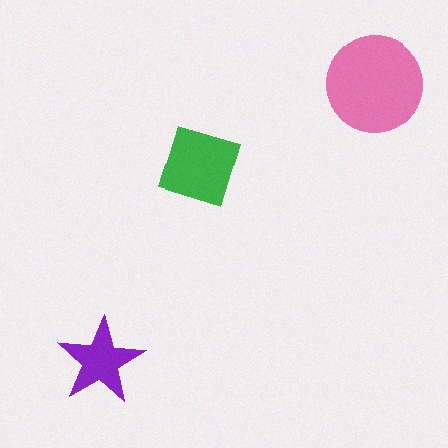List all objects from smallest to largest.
The purple star, the green square, the pink circle.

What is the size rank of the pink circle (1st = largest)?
1st.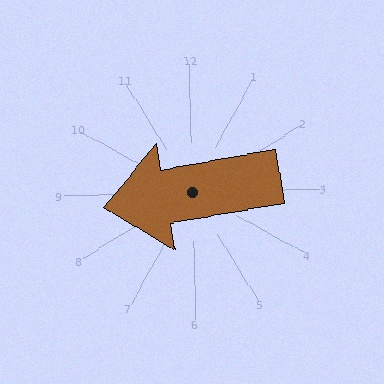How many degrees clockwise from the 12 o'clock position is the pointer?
Approximately 261 degrees.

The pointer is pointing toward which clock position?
Roughly 9 o'clock.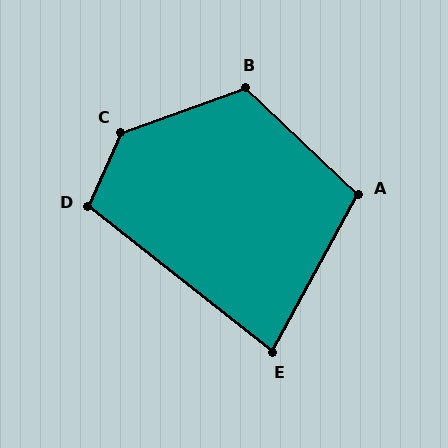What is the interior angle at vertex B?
Approximately 117 degrees (obtuse).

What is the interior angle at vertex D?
Approximately 104 degrees (obtuse).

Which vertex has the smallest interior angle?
E, at approximately 80 degrees.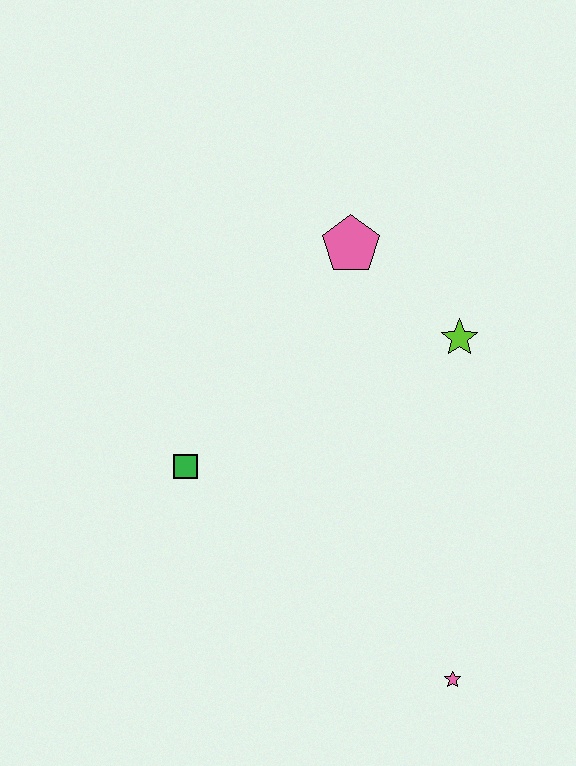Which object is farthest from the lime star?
The pink star is farthest from the lime star.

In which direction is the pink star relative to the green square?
The pink star is to the right of the green square.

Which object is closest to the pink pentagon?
The lime star is closest to the pink pentagon.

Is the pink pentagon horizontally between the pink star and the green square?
Yes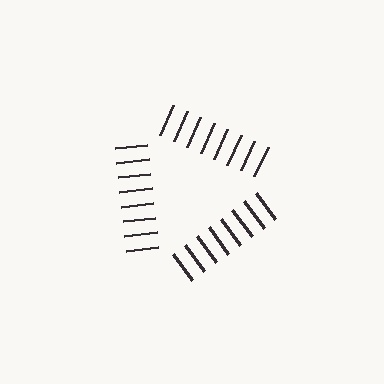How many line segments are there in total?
24 — 8 along each of the 3 edges.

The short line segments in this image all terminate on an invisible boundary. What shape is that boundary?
An illusory triangle — the line segments terminate on its edges but no continuous stroke is drawn.